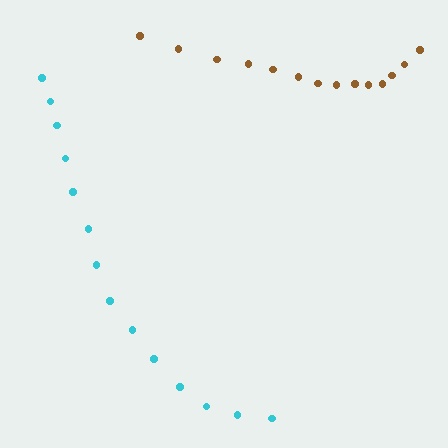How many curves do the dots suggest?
There are 2 distinct paths.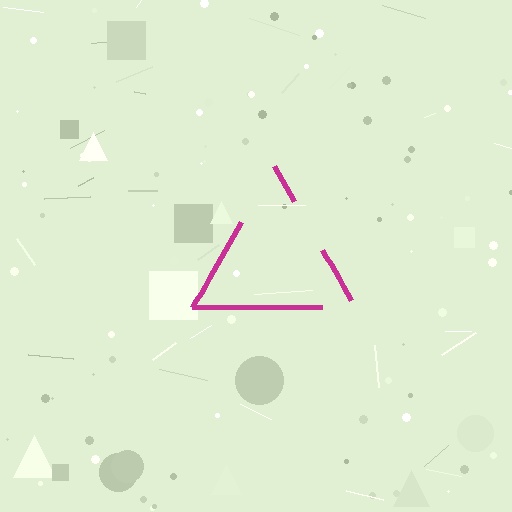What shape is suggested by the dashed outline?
The dashed outline suggests a triangle.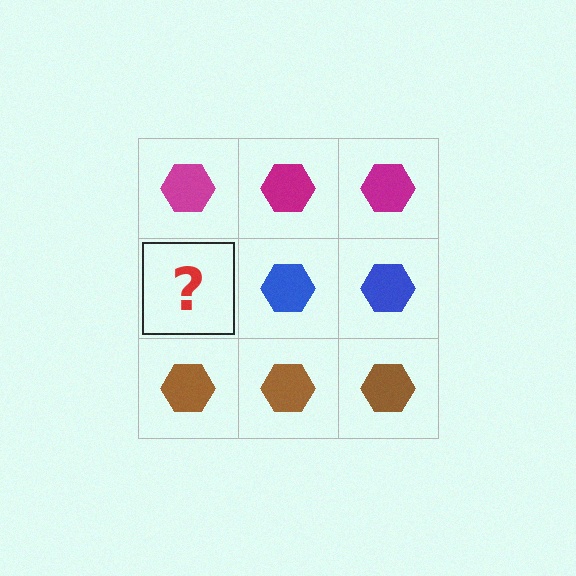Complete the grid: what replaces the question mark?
The question mark should be replaced with a blue hexagon.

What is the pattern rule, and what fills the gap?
The rule is that each row has a consistent color. The gap should be filled with a blue hexagon.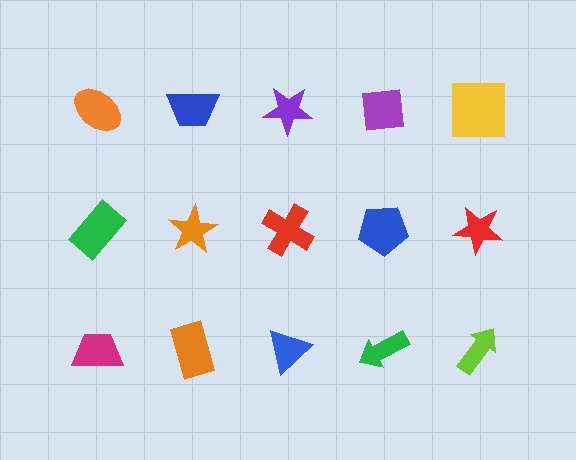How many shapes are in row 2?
5 shapes.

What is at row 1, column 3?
A purple star.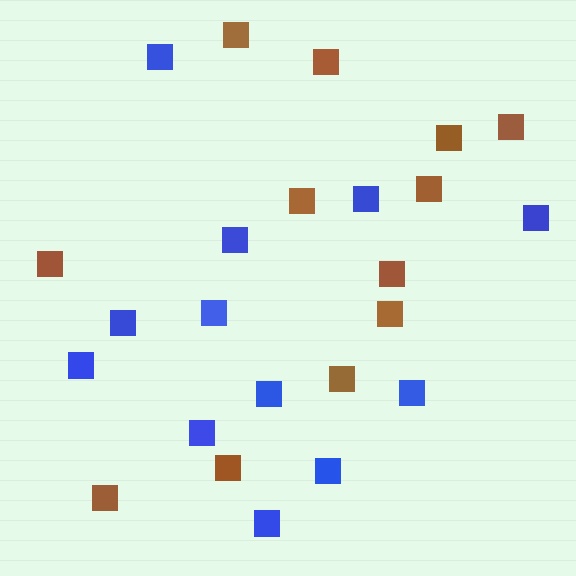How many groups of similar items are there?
There are 2 groups: one group of blue squares (12) and one group of brown squares (12).